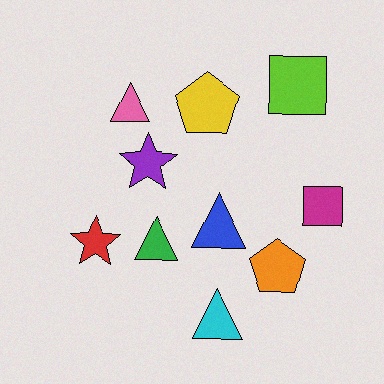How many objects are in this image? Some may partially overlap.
There are 10 objects.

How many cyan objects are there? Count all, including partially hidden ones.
There is 1 cyan object.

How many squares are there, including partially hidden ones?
There are 2 squares.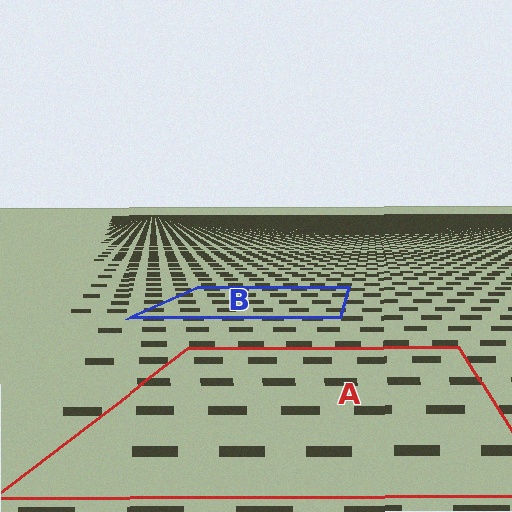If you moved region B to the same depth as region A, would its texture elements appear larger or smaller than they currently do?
They would appear larger. At a closer depth, the same texture elements are projected at a bigger on-screen size.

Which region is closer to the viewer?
Region A is closer. The texture elements there are larger and more spread out.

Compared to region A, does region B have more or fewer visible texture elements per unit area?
Region B has more texture elements per unit area — they are packed more densely because it is farther away.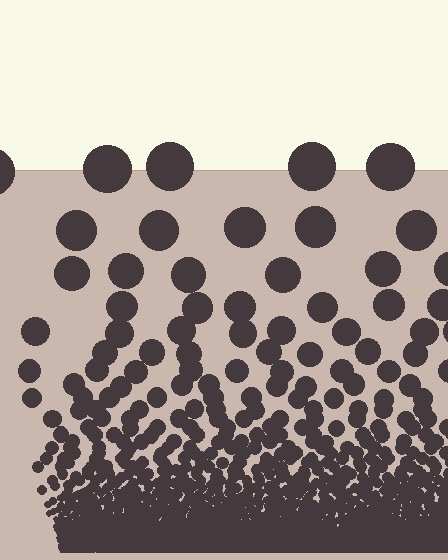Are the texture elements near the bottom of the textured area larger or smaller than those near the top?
Smaller. The gradient is inverted — elements near the bottom are smaller and denser.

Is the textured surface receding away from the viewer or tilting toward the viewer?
The surface appears to tilt toward the viewer. Texture elements get larger and sparser toward the top.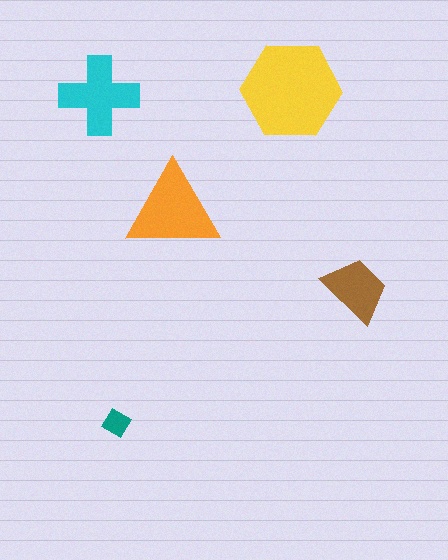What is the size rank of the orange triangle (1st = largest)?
2nd.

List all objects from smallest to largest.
The teal diamond, the brown trapezoid, the cyan cross, the orange triangle, the yellow hexagon.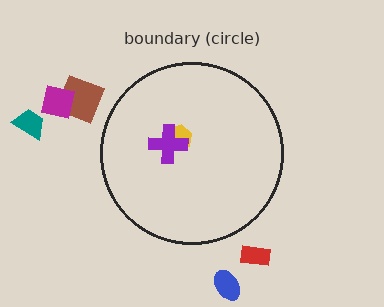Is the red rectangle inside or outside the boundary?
Outside.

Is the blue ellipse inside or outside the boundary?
Outside.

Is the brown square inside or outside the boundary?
Outside.